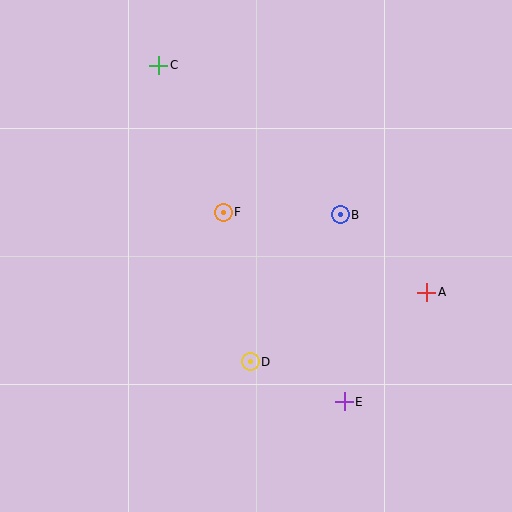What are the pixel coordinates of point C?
Point C is at (159, 65).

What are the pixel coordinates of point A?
Point A is at (427, 292).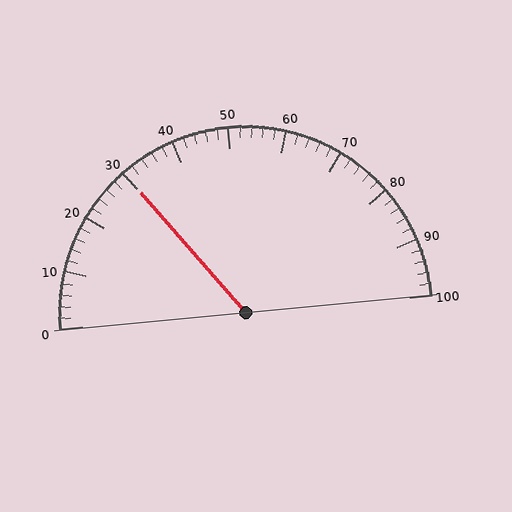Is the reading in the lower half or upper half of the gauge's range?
The reading is in the lower half of the range (0 to 100).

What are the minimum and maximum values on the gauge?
The gauge ranges from 0 to 100.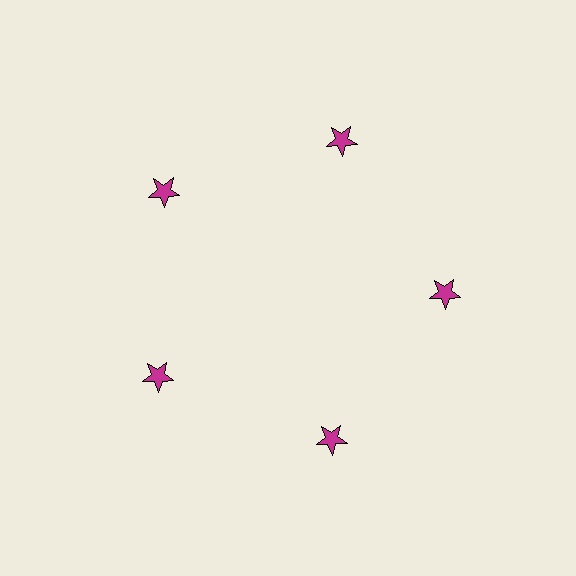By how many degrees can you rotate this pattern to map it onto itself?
The pattern maps onto itself every 72 degrees of rotation.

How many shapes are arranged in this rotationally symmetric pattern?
There are 5 shapes, arranged in 5 groups of 1.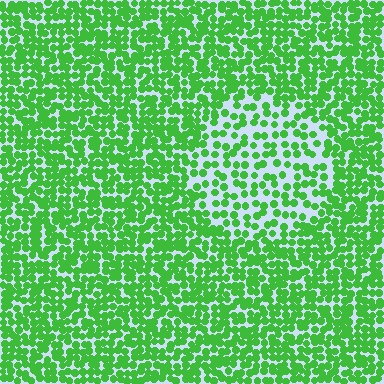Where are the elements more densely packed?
The elements are more densely packed outside the circle boundary.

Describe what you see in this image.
The image contains small green elements arranged at two different densities. A circle-shaped region is visible where the elements are less densely packed than the surrounding area.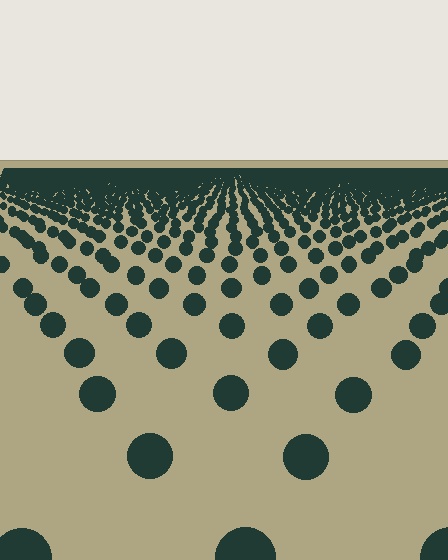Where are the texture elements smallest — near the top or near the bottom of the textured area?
Near the top.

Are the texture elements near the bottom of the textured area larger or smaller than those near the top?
Larger. Near the bottom, elements are closer to the viewer and appear at a bigger on-screen size.